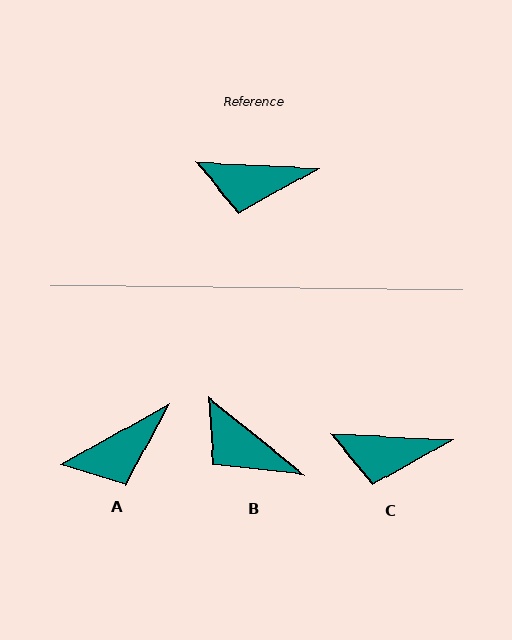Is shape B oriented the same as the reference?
No, it is off by about 36 degrees.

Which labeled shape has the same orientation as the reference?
C.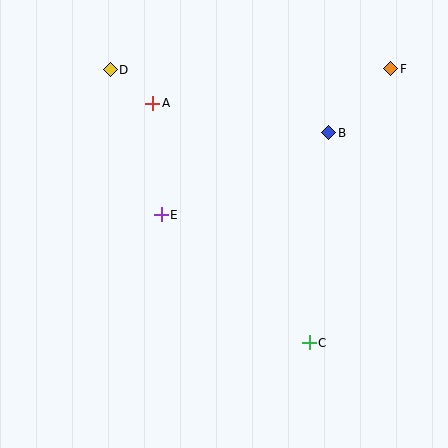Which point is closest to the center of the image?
Point E at (161, 215) is closest to the center.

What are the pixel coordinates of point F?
Point F is at (391, 69).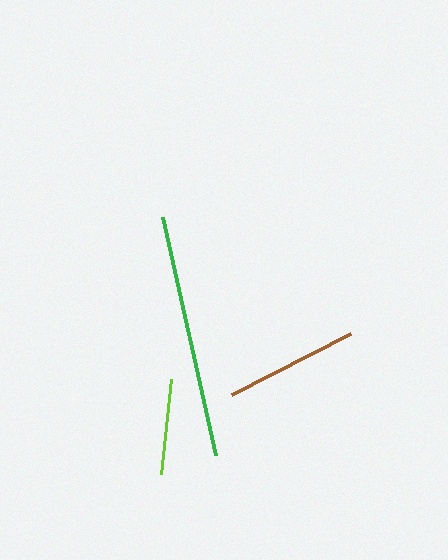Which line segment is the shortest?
The lime line is the shortest at approximately 95 pixels.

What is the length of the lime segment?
The lime segment is approximately 95 pixels long.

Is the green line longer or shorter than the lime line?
The green line is longer than the lime line.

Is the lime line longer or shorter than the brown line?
The brown line is longer than the lime line.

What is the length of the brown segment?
The brown segment is approximately 133 pixels long.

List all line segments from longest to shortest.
From longest to shortest: green, brown, lime.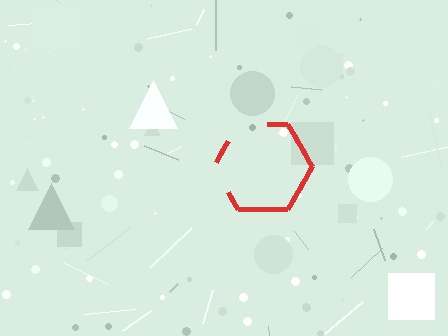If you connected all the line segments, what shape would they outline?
They would outline a hexagon.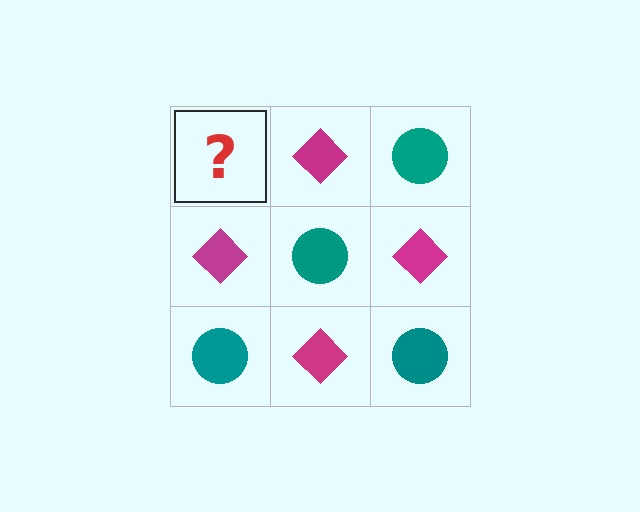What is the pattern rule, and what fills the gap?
The rule is that it alternates teal circle and magenta diamond in a checkerboard pattern. The gap should be filled with a teal circle.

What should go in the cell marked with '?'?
The missing cell should contain a teal circle.